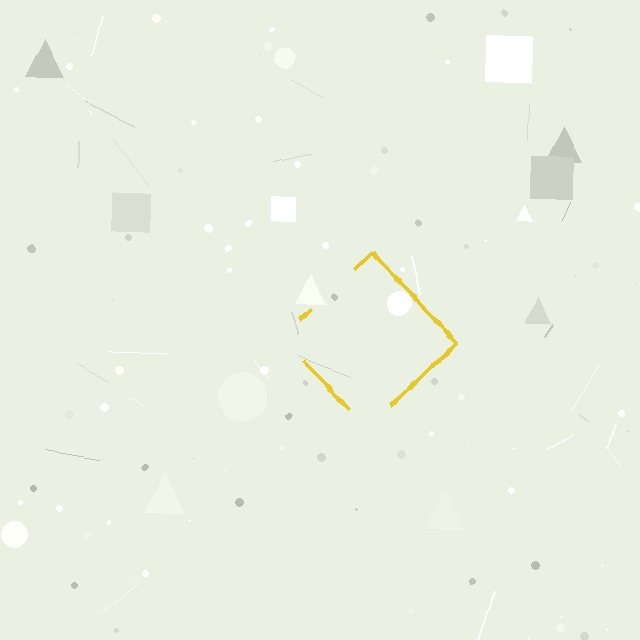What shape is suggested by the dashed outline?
The dashed outline suggests a diamond.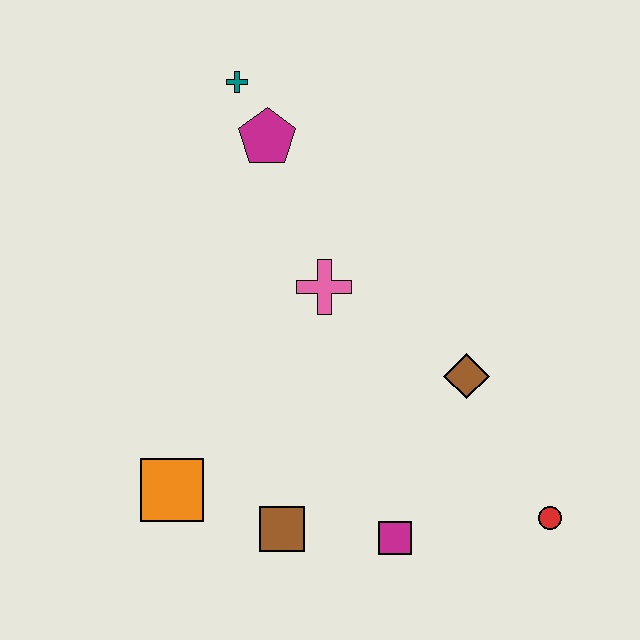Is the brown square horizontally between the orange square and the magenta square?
Yes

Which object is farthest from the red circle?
The teal cross is farthest from the red circle.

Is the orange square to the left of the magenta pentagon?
Yes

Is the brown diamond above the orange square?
Yes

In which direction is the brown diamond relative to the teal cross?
The brown diamond is below the teal cross.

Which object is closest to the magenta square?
The brown square is closest to the magenta square.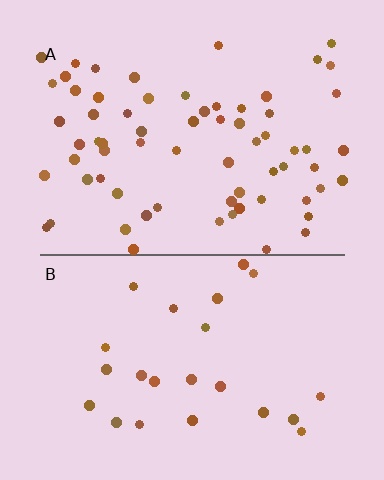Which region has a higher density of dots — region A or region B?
A (the top).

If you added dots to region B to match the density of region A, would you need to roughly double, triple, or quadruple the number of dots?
Approximately triple.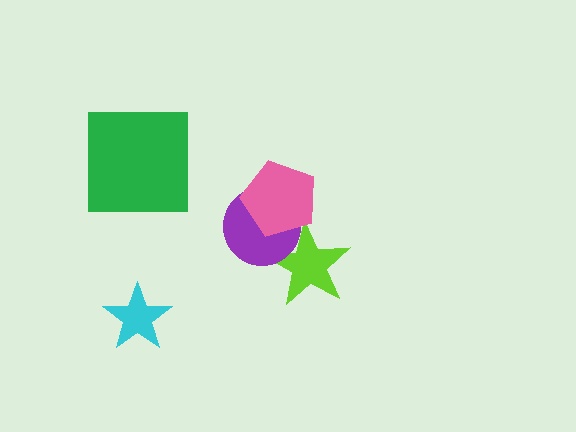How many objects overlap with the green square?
0 objects overlap with the green square.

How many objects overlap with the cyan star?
0 objects overlap with the cyan star.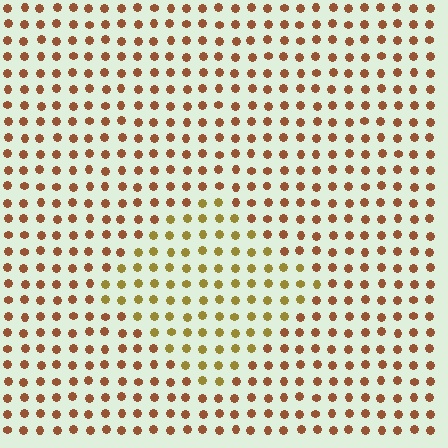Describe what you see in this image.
The image is filled with small brown elements in a uniform arrangement. A diamond-shaped region is visible where the elements are tinted to a slightly different hue, forming a subtle color boundary.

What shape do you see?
I see a diamond.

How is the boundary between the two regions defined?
The boundary is defined purely by a slight shift in hue (about 32 degrees). Spacing, size, and orientation are identical on both sides.